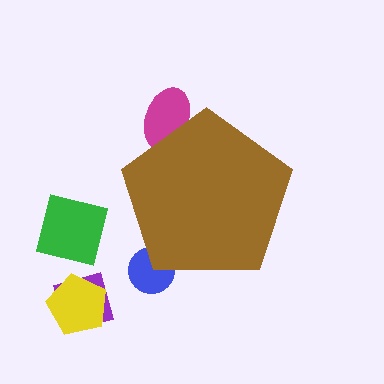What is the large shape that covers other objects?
A brown pentagon.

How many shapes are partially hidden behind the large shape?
2 shapes are partially hidden.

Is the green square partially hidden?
No, the green square is fully visible.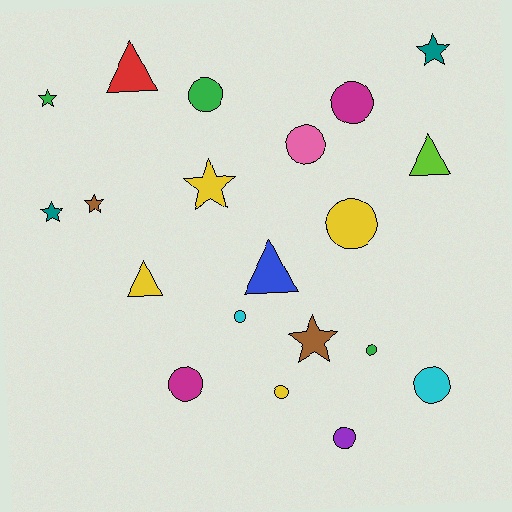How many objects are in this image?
There are 20 objects.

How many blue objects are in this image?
There is 1 blue object.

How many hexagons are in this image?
There are no hexagons.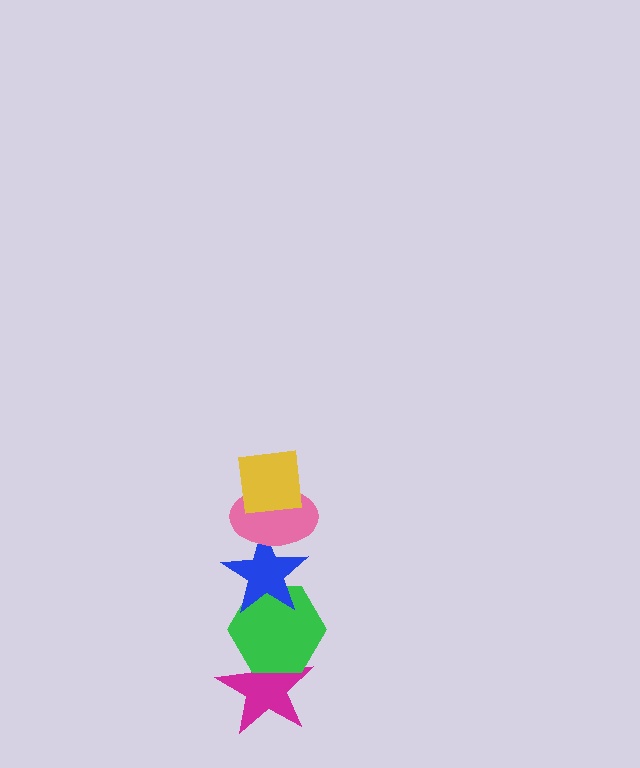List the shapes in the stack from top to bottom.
From top to bottom: the yellow square, the pink ellipse, the blue star, the green hexagon, the magenta star.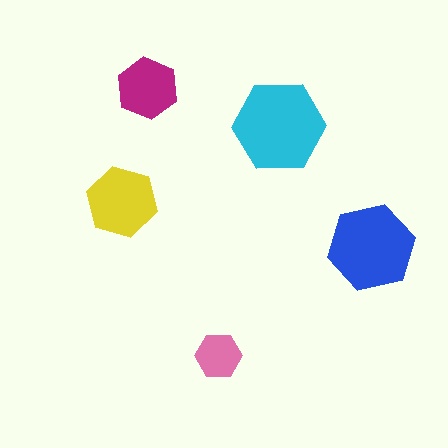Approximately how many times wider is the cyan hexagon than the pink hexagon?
About 2 times wider.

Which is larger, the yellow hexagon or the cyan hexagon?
The cyan one.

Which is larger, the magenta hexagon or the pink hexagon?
The magenta one.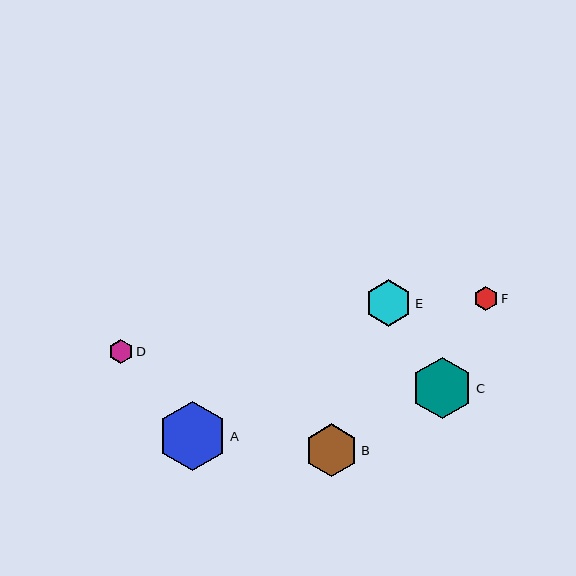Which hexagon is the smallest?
Hexagon F is the smallest with a size of approximately 23 pixels.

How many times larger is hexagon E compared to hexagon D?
Hexagon E is approximately 1.9 times the size of hexagon D.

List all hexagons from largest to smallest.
From largest to smallest: A, C, B, E, D, F.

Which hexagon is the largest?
Hexagon A is the largest with a size of approximately 70 pixels.